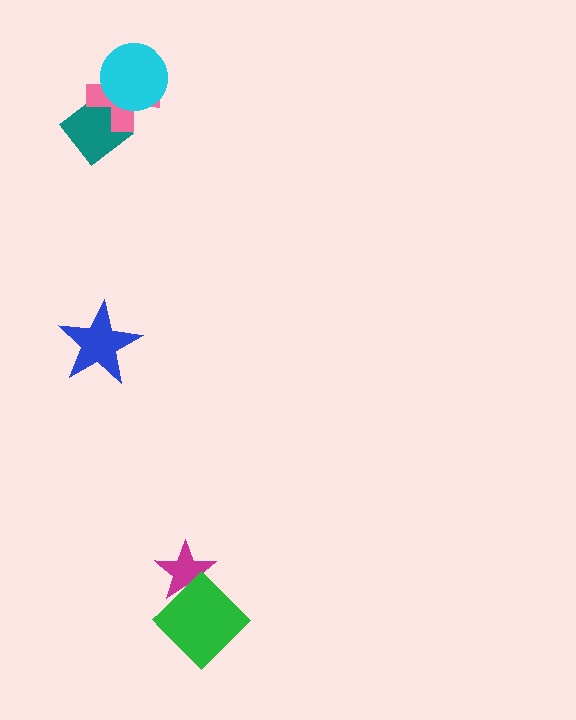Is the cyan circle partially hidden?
No, no other shape covers it.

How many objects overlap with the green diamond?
1 object overlaps with the green diamond.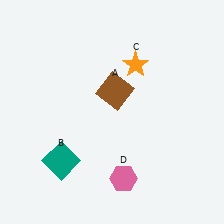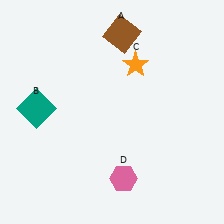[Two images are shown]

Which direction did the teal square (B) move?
The teal square (B) moved up.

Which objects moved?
The objects that moved are: the brown square (A), the teal square (B).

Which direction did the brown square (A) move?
The brown square (A) moved up.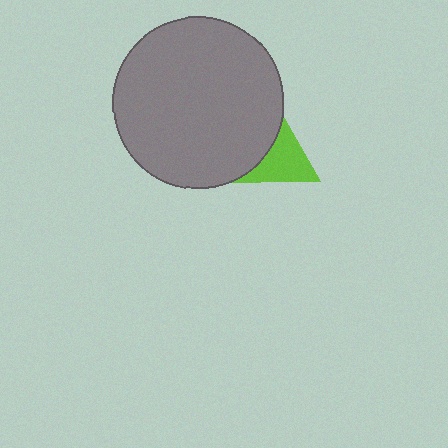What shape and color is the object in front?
The object in front is a gray circle.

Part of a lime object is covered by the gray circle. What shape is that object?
It is a triangle.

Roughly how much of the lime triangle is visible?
A small part of it is visible (roughly 42%).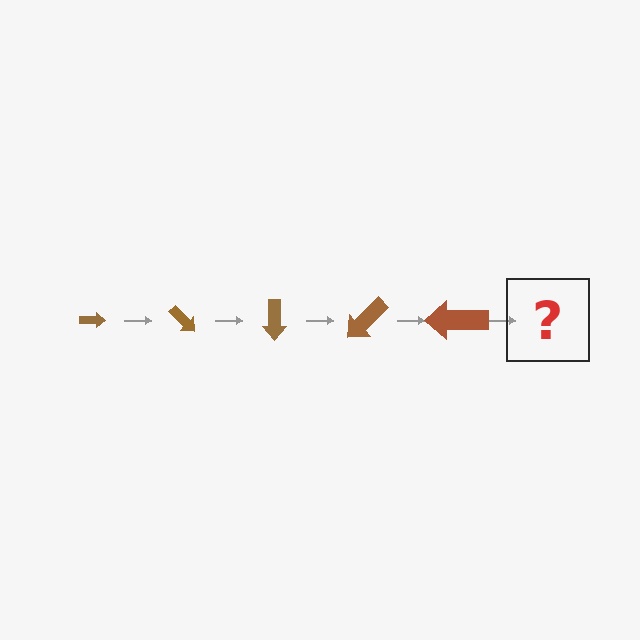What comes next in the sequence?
The next element should be an arrow, larger than the previous one and rotated 225 degrees from the start.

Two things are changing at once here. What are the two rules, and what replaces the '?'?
The two rules are that the arrow grows larger each step and it rotates 45 degrees each step. The '?' should be an arrow, larger than the previous one and rotated 225 degrees from the start.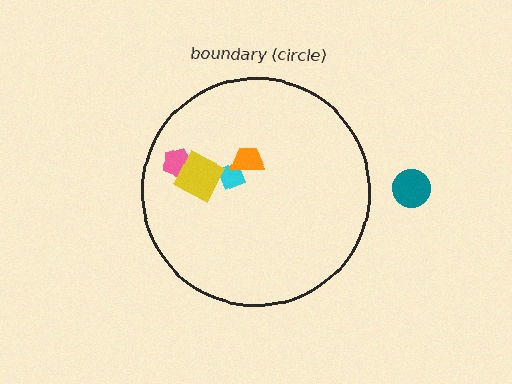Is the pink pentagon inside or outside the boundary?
Inside.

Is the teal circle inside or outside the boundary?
Outside.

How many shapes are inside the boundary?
4 inside, 1 outside.